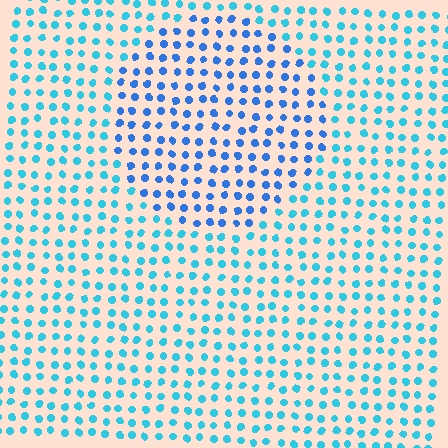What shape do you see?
I see a circle.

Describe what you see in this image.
The image is filled with small cyan elements in a uniform arrangement. A circle-shaped region is visible where the elements are tinted to a slightly different hue, forming a subtle color boundary.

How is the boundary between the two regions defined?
The boundary is defined purely by a slight shift in hue (about 28 degrees). Spacing, size, and orientation are identical on both sides.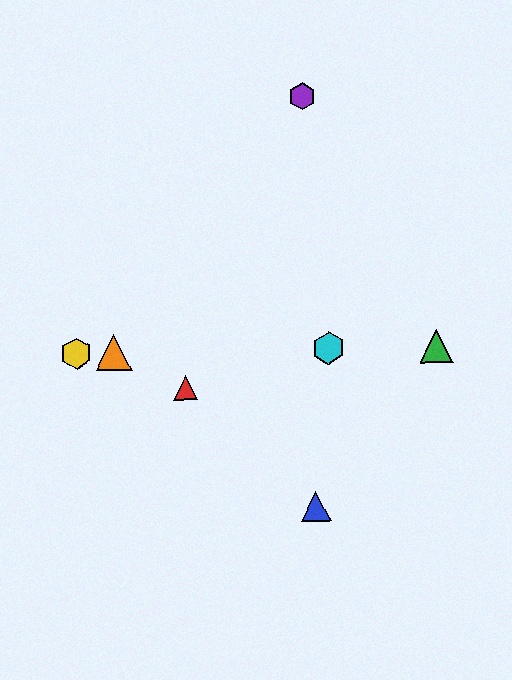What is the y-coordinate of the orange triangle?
The orange triangle is at y≈353.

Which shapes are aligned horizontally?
The green triangle, the yellow hexagon, the orange triangle, the cyan hexagon are aligned horizontally.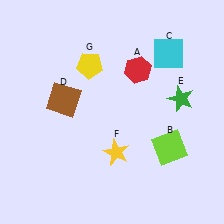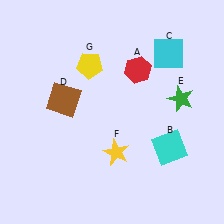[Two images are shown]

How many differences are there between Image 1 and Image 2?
There is 1 difference between the two images.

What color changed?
The square (B) changed from lime in Image 1 to cyan in Image 2.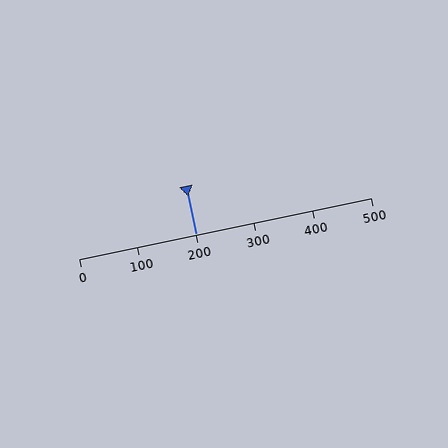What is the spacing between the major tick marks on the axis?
The major ticks are spaced 100 apart.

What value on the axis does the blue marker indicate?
The marker indicates approximately 200.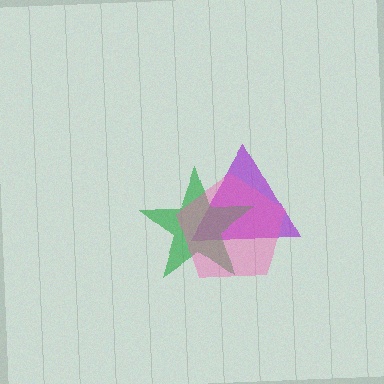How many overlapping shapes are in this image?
There are 3 overlapping shapes in the image.